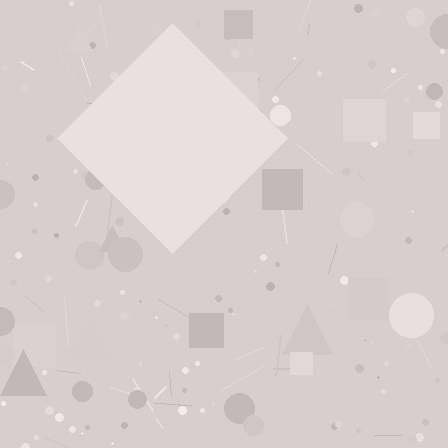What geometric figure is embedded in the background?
A diamond is embedded in the background.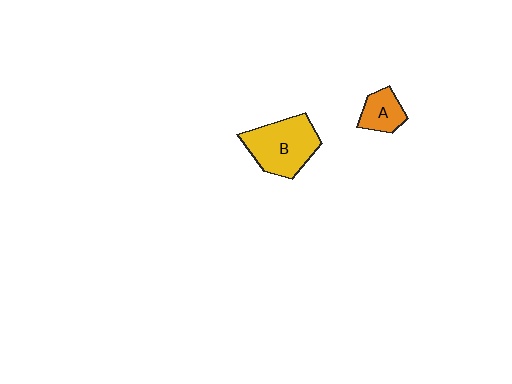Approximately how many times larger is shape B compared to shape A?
Approximately 2.1 times.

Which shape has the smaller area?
Shape A (orange).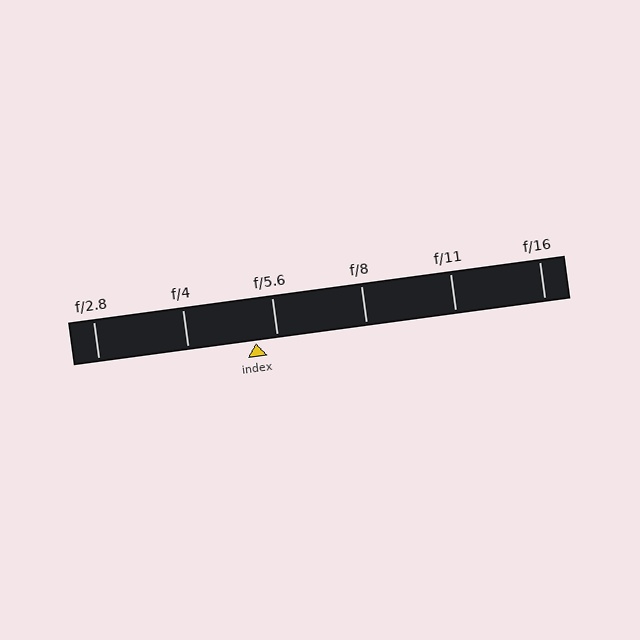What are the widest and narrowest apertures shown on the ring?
The widest aperture shown is f/2.8 and the narrowest is f/16.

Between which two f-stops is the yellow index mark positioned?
The index mark is between f/4 and f/5.6.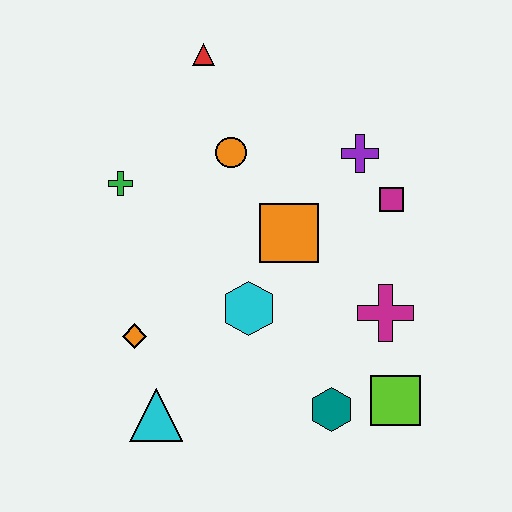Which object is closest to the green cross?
The orange circle is closest to the green cross.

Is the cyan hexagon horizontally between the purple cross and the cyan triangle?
Yes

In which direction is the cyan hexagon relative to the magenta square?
The cyan hexagon is to the left of the magenta square.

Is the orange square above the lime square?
Yes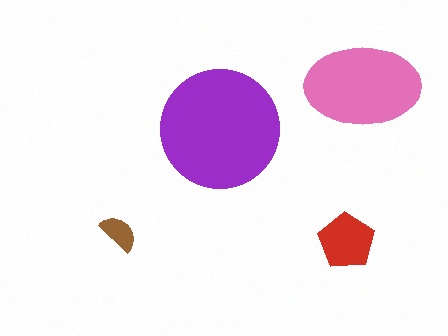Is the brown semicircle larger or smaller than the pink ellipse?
Smaller.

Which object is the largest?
The purple circle.